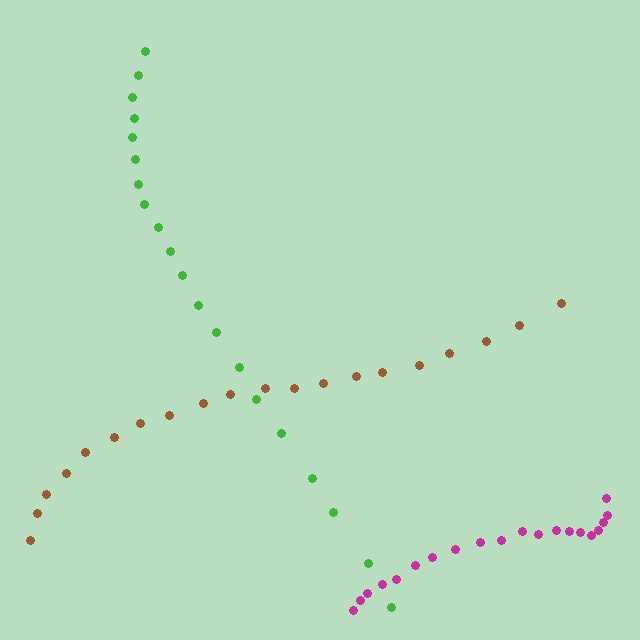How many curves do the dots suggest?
There are 3 distinct paths.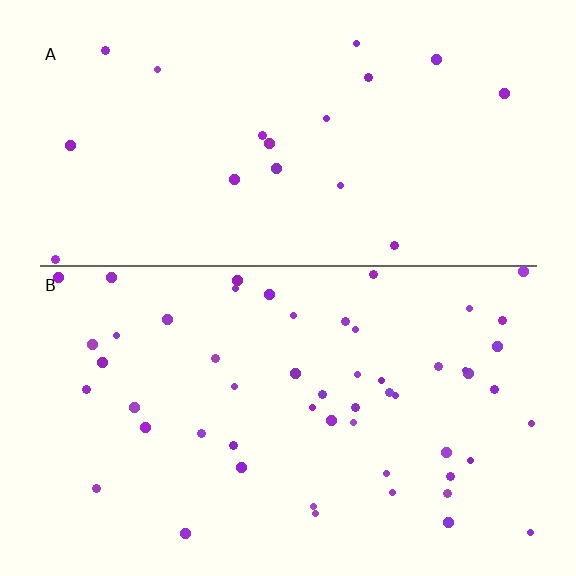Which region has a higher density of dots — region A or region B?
B (the bottom).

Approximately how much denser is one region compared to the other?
Approximately 2.9× — region B over region A.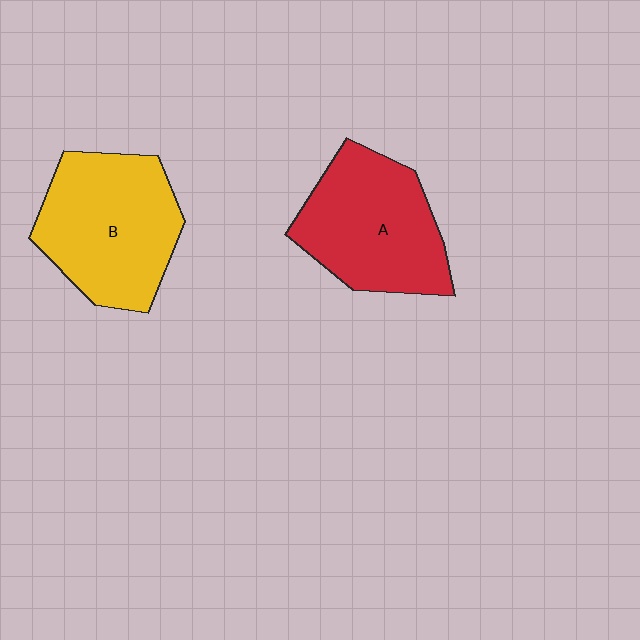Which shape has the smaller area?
Shape A (red).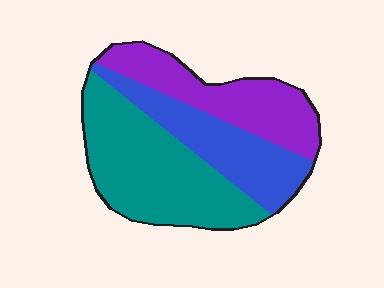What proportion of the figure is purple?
Purple covers about 30% of the figure.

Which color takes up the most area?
Teal, at roughly 45%.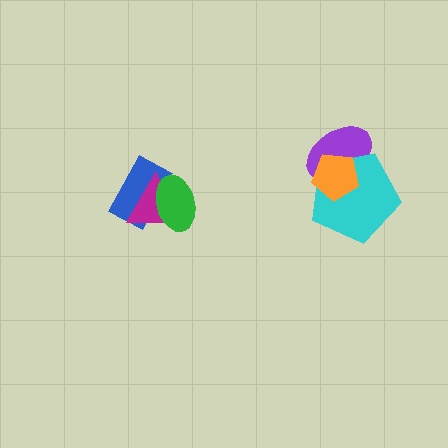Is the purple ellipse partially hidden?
Yes, it is partially covered by another shape.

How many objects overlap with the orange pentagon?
2 objects overlap with the orange pentagon.